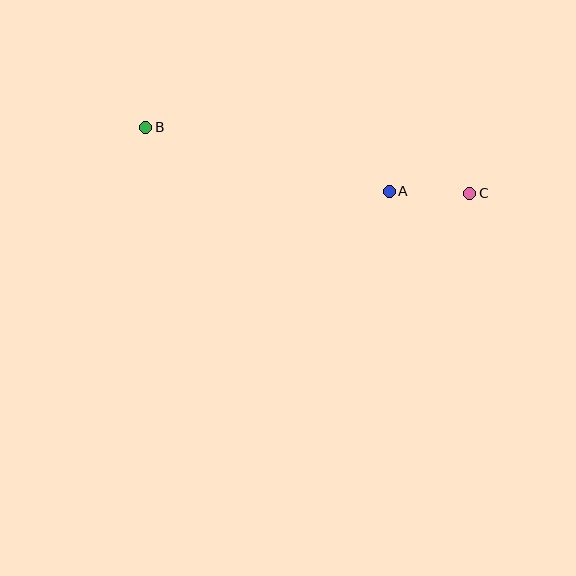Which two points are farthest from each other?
Points B and C are farthest from each other.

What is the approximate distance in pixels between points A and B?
The distance between A and B is approximately 252 pixels.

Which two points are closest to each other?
Points A and C are closest to each other.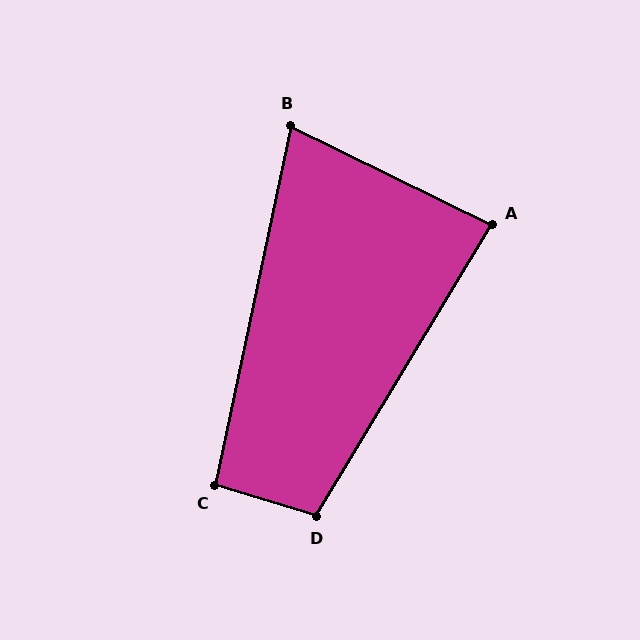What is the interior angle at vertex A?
Approximately 85 degrees (approximately right).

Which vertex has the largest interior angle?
D, at approximately 104 degrees.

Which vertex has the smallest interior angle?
B, at approximately 76 degrees.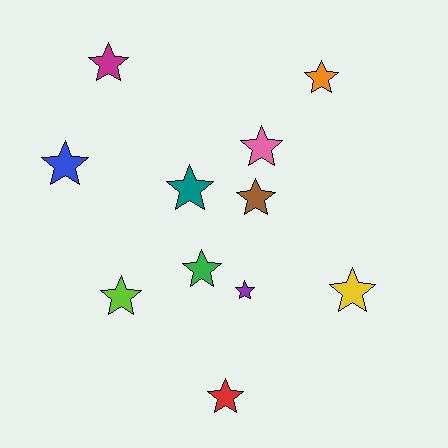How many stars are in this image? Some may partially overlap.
There are 11 stars.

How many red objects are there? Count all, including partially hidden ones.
There is 1 red object.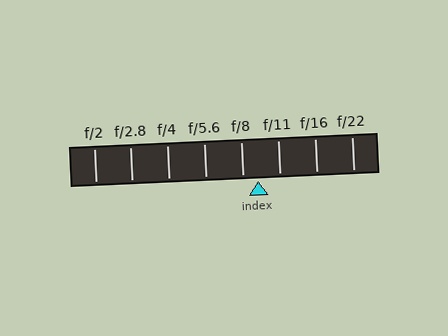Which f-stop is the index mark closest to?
The index mark is closest to f/8.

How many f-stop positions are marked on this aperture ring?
There are 8 f-stop positions marked.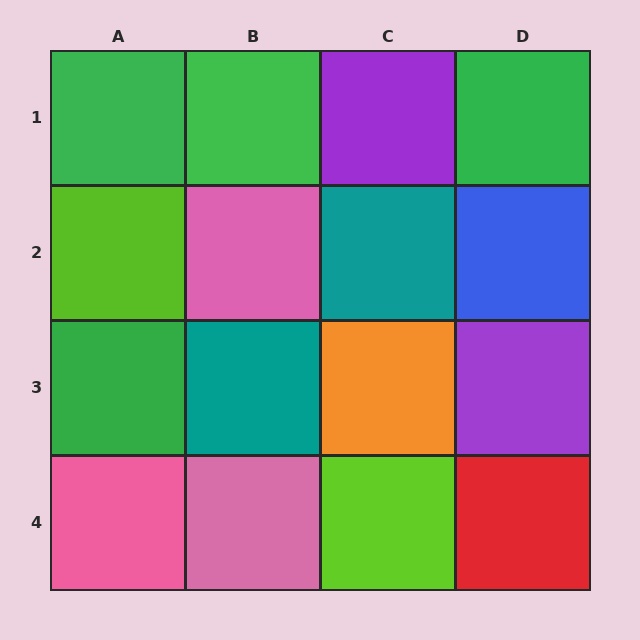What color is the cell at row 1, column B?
Green.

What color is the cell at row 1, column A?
Green.